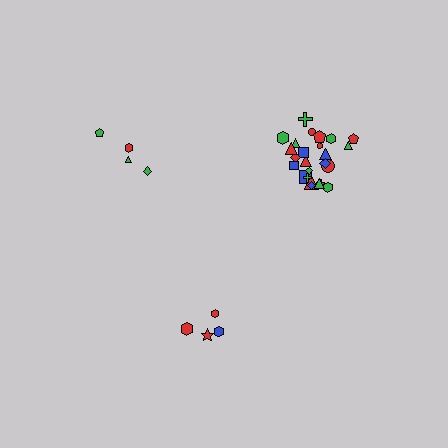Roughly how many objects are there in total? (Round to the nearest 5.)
Roughly 35 objects in total.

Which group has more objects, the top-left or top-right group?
The top-right group.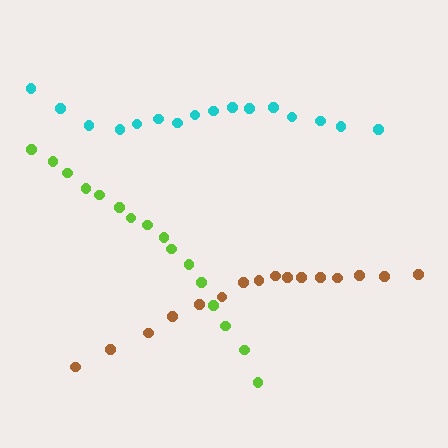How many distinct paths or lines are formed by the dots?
There are 3 distinct paths.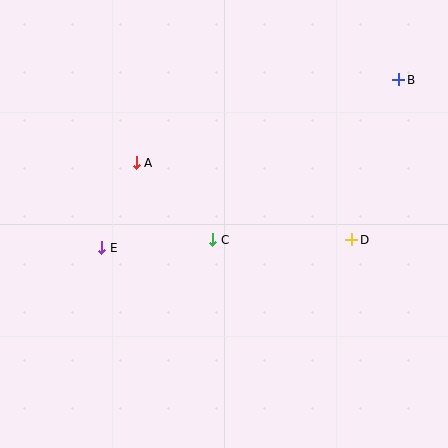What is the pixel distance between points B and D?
The distance between B and D is 167 pixels.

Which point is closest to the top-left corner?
Point A is closest to the top-left corner.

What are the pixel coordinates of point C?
Point C is at (213, 240).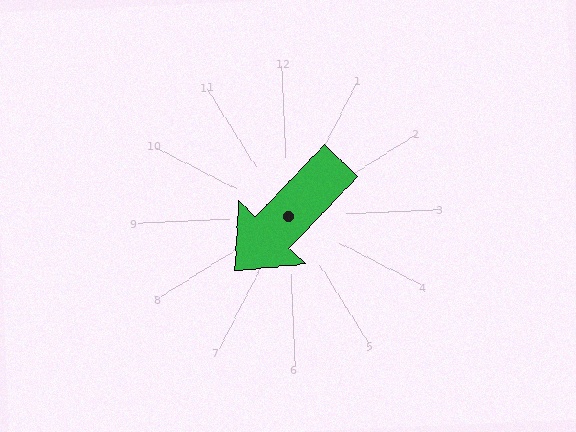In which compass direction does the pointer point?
Southwest.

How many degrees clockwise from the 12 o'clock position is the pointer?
Approximately 226 degrees.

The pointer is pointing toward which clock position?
Roughly 8 o'clock.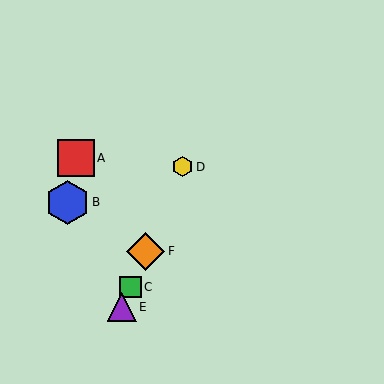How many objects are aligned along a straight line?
4 objects (C, D, E, F) are aligned along a straight line.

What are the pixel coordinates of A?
Object A is at (76, 158).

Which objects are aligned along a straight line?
Objects C, D, E, F are aligned along a straight line.